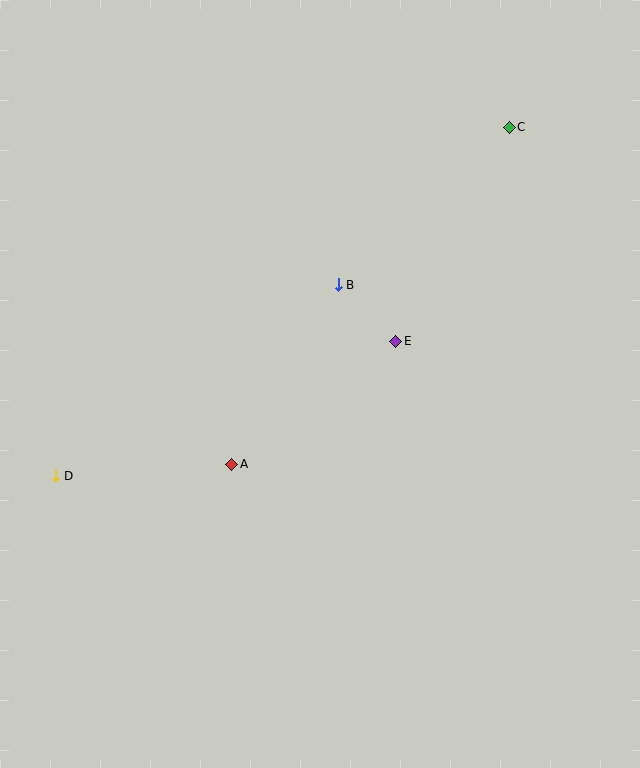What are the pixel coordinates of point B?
Point B is at (338, 285).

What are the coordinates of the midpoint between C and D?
The midpoint between C and D is at (283, 302).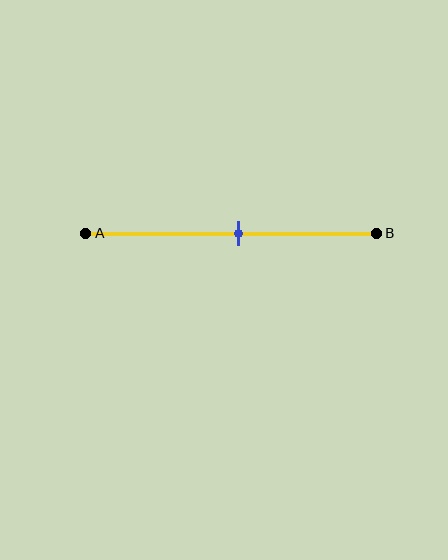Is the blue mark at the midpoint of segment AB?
Yes, the mark is approximately at the midpoint.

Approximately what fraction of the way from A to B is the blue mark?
The blue mark is approximately 50% of the way from A to B.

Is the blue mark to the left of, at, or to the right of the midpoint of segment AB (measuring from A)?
The blue mark is approximately at the midpoint of segment AB.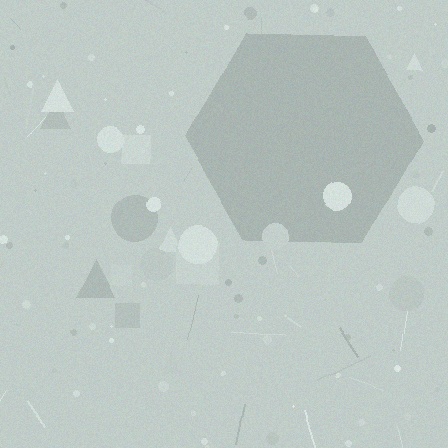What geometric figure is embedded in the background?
A hexagon is embedded in the background.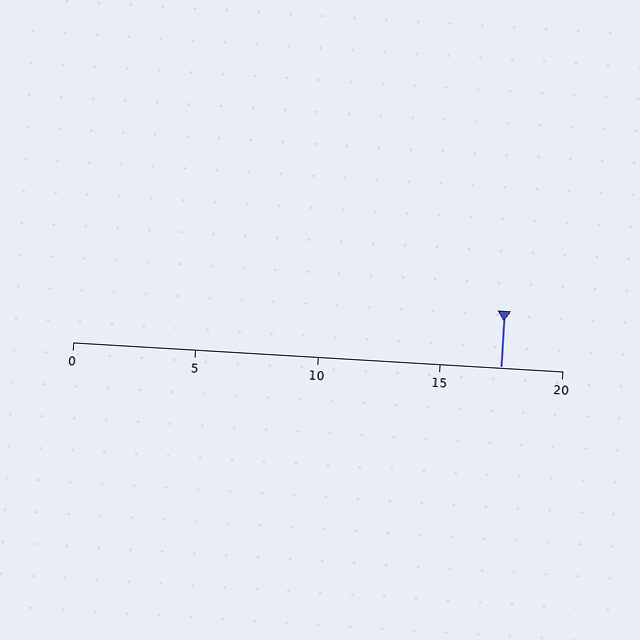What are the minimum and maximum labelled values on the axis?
The axis runs from 0 to 20.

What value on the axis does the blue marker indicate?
The marker indicates approximately 17.5.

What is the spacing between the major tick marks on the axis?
The major ticks are spaced 5 apart.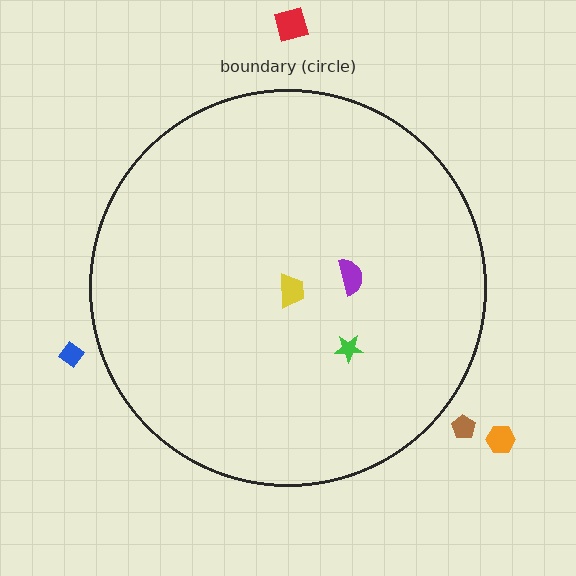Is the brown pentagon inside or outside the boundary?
Outside.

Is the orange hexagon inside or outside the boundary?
Outside.